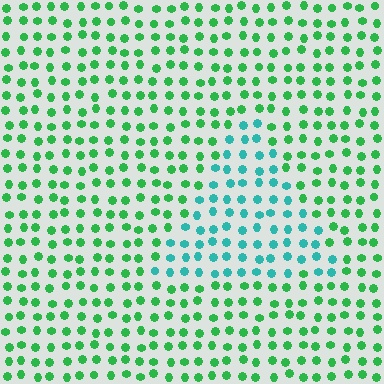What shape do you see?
I see a triangle.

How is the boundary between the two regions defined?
The boundary is defined purely by a slight shift in hue (about 43 degrees). Spacing, size, and orientation are identical on both sides.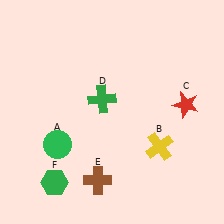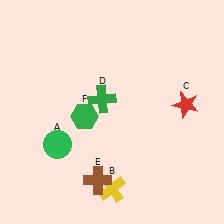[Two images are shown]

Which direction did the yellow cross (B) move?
The yellow cross (B) moved left.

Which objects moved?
The objects that moved are: the yellow cross (B), the green hexagon (F).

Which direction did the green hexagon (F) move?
The green hexagon (F) moved up.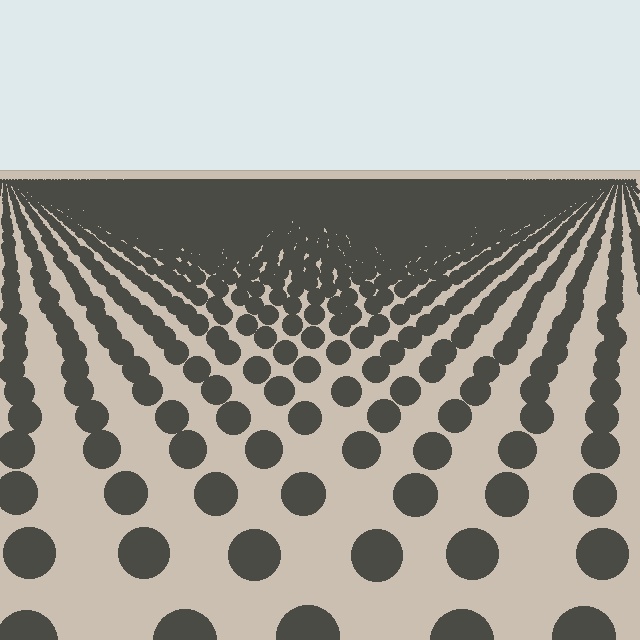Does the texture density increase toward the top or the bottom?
Density increases toward the top.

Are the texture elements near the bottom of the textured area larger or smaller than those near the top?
Larger. Near the bottom, elements are closer to the viewer and appear at a bigger on-screen size.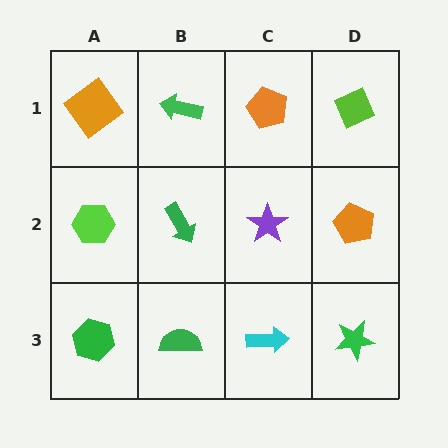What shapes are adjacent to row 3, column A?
A lime hexagon (row 2, column A), a green semicircle (row 3, column B).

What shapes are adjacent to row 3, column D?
An orange pentagon (row 2, column D), a cyan arrow (row 3, column C).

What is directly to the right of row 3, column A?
A green semicircle.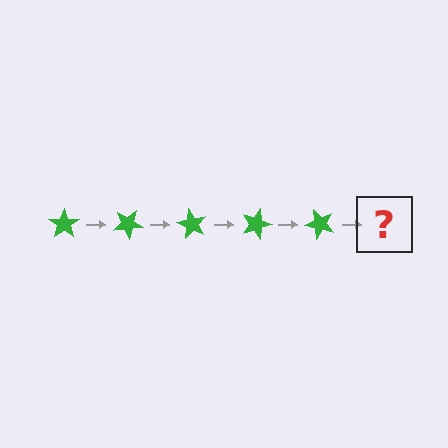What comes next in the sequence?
The next element should be a green star rotated 150 degrees.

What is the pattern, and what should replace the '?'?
The pattern is that the star rotates 30 degrees each step. The '?' should be a green star rotated 150 degrees.